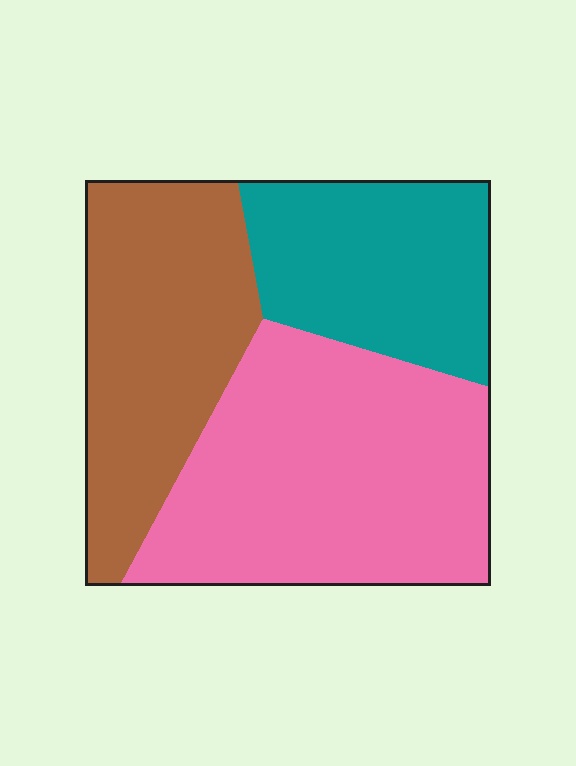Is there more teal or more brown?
Brown.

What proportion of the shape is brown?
Brown covers around 30% of the shape.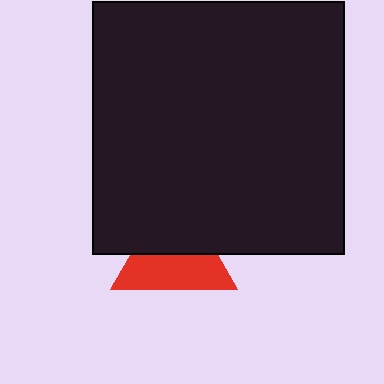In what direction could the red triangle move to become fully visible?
The red triangle could move down. That would shift it out from behind the black square entirely.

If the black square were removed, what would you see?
You would see the complete red triangle.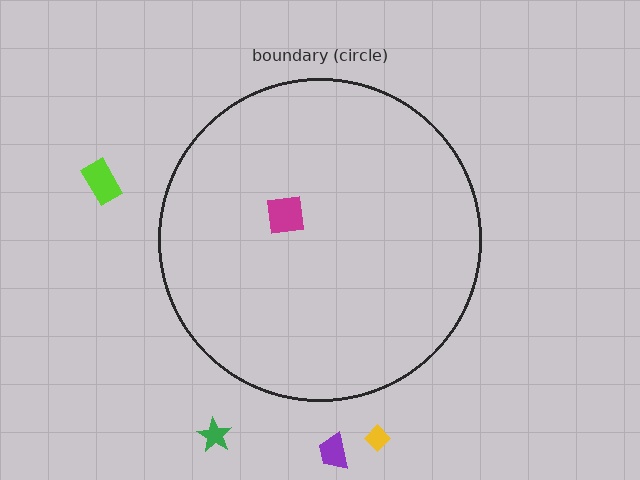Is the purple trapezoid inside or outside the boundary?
Outside.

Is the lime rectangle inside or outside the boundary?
Outside.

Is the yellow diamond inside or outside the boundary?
Outside.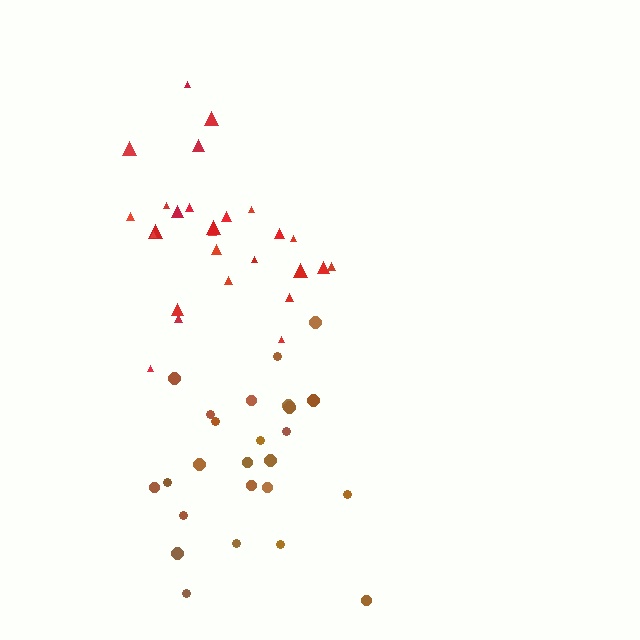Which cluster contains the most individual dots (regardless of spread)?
Red (27).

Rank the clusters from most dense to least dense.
red, brown.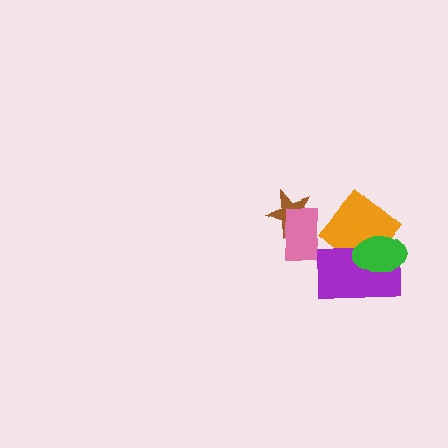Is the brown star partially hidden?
Yes, it is partially covered by another shape.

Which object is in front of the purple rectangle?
The green ellipse is in front of the purple rectangle.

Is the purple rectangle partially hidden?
Yes, it is partially covered by another shape.